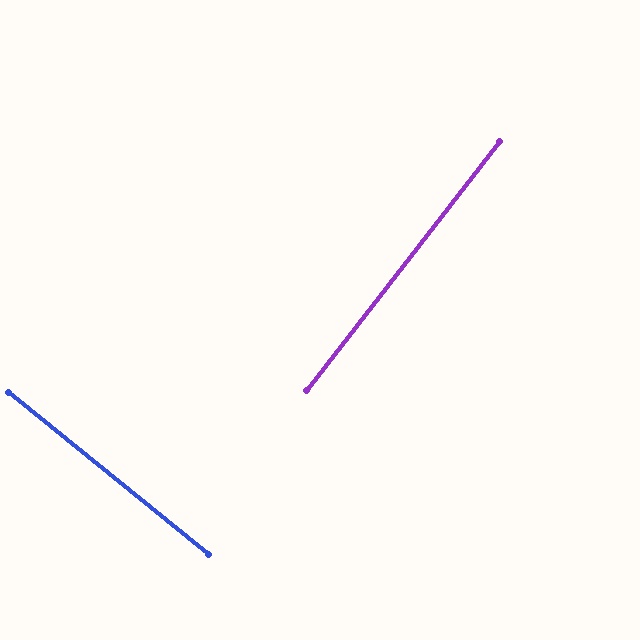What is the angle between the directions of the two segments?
Approximately 89 degrees.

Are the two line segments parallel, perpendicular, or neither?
Perpendicular — they meet at approximately 89°.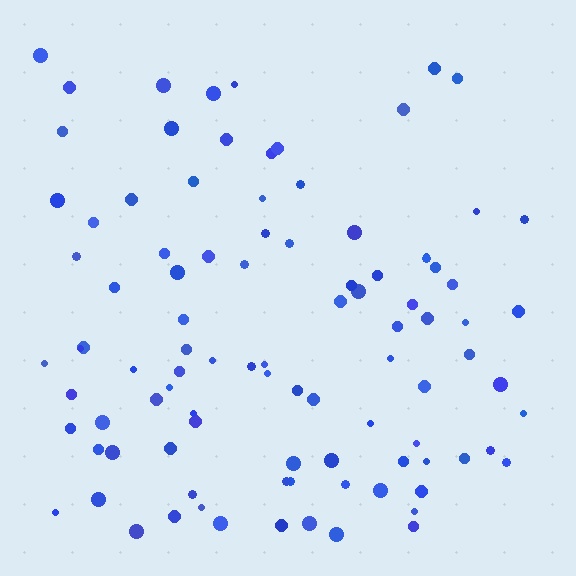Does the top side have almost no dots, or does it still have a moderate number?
Still a moderate number, just noticeably fewer than the bottom.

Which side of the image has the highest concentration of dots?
The bottom.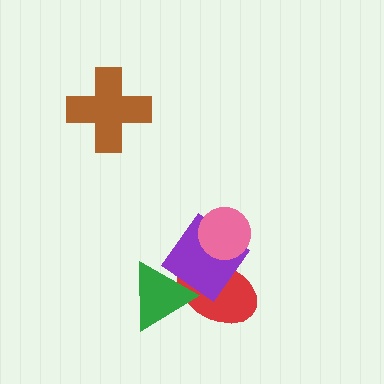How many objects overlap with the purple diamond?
3 objects overlap with the purple diamond.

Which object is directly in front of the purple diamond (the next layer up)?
The pink circle is directly in front of the purple diamond.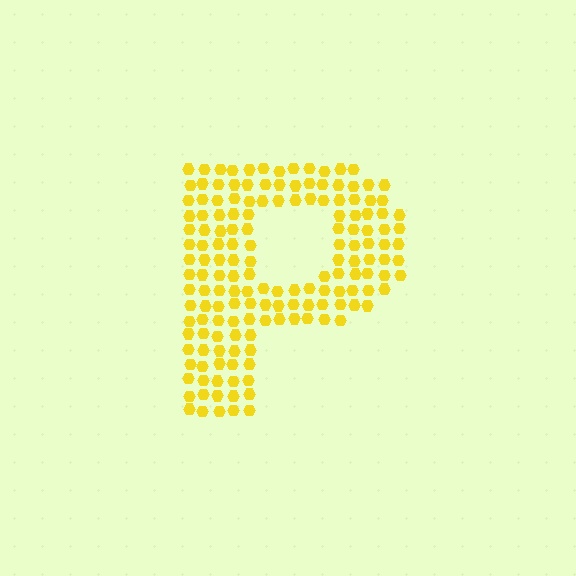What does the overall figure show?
The overall figure shows the letter P.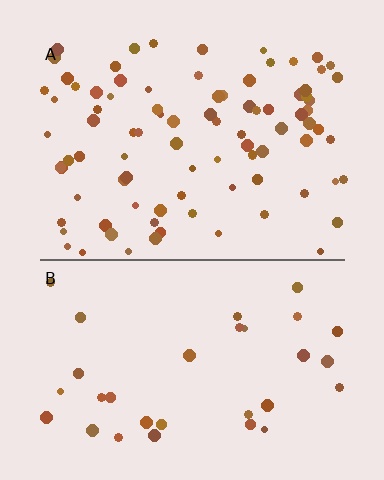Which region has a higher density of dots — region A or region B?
A (the top).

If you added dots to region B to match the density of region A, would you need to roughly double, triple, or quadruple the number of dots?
Approximately triple.